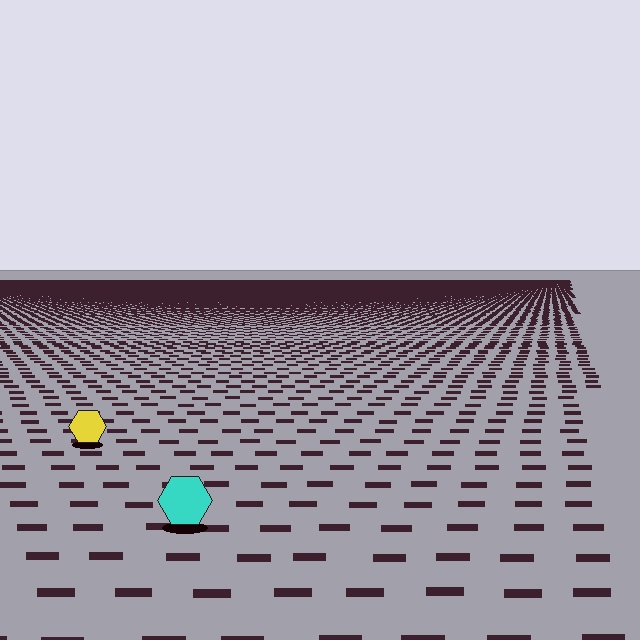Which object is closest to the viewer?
The cyan hexagon is closest. The texture marks near it are larger and more spread out.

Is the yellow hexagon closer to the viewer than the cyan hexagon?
No. The cyan hexagon is closer — you can tell from the texture gradient: the ground texture is coarser near it.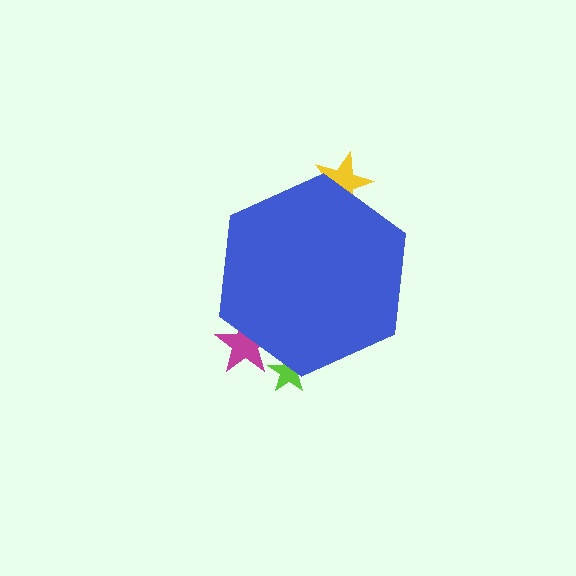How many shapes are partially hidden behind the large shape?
3 shapes are partially hidden.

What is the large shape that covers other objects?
A blue hexagon.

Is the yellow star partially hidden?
Yes, the yellow star is partially hidden behind the blue hexagon.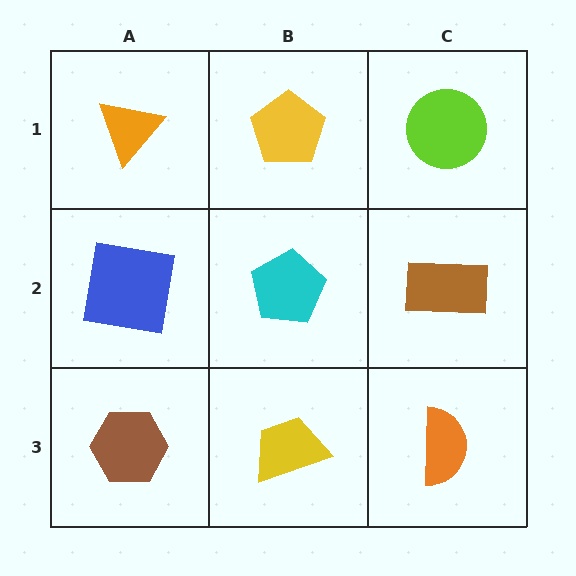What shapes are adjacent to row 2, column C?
A lime circle (row 1, column C), an orange semicircle (row 3, column C), a cyan pentagon (row 2, column B).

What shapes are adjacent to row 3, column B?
A cyan pentagon (row 2, column B), a brown hexagon (row 3, column A), an orange semicircle (row 3, column C).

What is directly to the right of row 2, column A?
A cyan pentagon.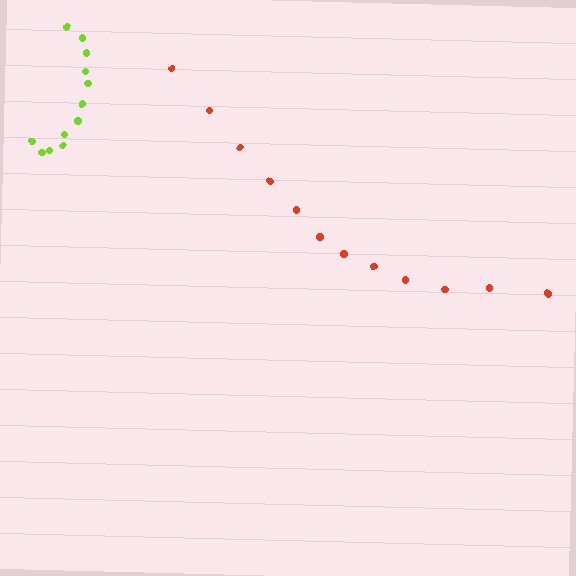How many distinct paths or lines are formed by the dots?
There are 2 distinct paths.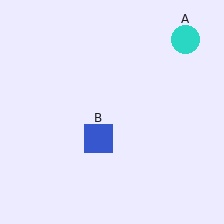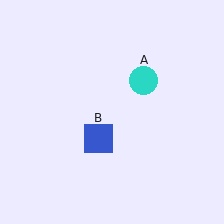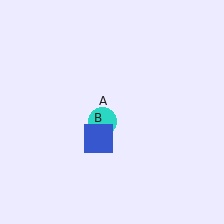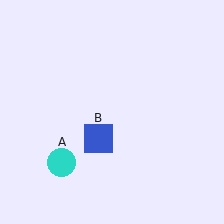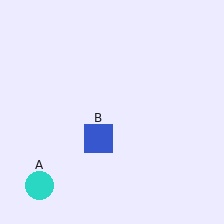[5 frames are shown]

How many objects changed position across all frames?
1 object changed position: cyan circle (object A).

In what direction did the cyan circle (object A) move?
The cyan circle (object A) moved down and to the left.